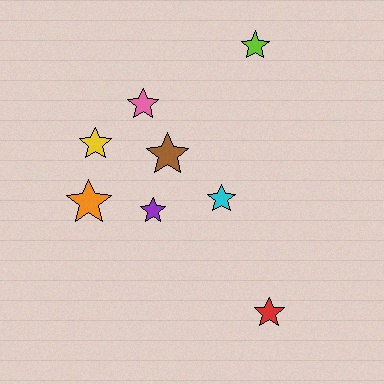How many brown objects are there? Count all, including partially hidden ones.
There is 1 brown object.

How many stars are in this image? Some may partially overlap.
There are 8 stars.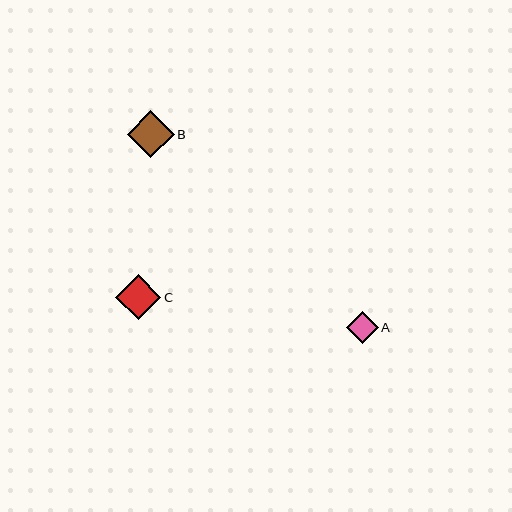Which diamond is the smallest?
Diamond A is the smallest with a size of approximately 32 pixels.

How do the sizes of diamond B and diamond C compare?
Diamond B and diamond C are approximately the same size.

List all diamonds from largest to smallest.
From largest to smallest: B, C, A.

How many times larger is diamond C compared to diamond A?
Diamond C is approximately 1.4 times the size of diamond A.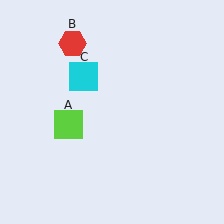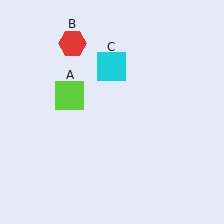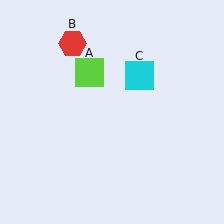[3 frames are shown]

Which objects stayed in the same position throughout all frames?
Red hexagon (object B) remained stationary.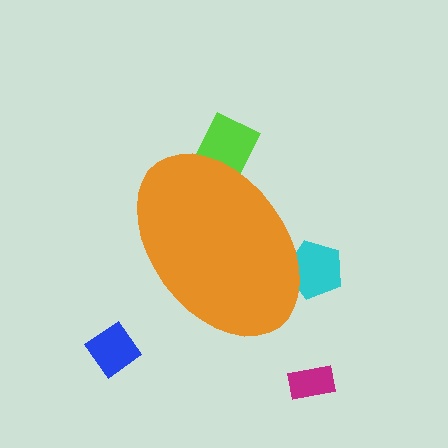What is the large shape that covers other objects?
An orange ellipse.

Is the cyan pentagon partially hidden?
Yes, the cyan pentagon is partially hidden behind the orange ellipse.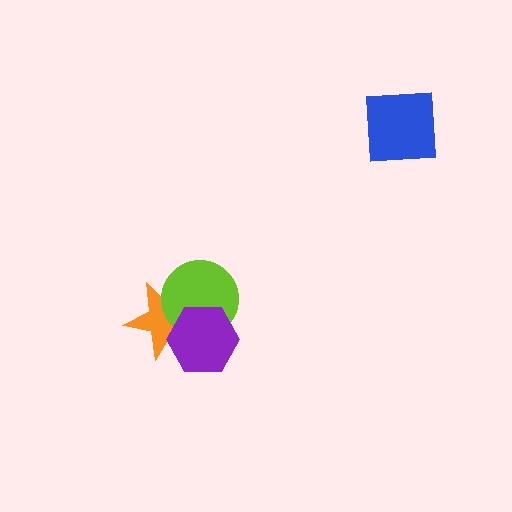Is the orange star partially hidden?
Yes, it is partially covered by another shape.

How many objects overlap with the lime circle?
2 objects overlap with the lime circle.